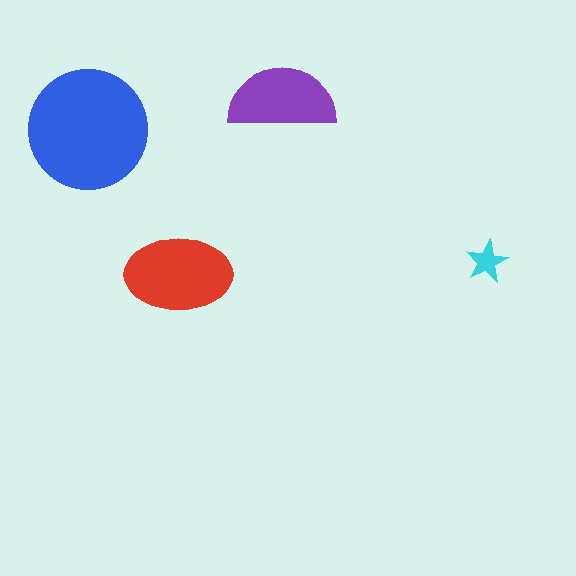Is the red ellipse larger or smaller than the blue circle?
Smaller.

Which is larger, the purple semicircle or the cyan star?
The purple semicircle.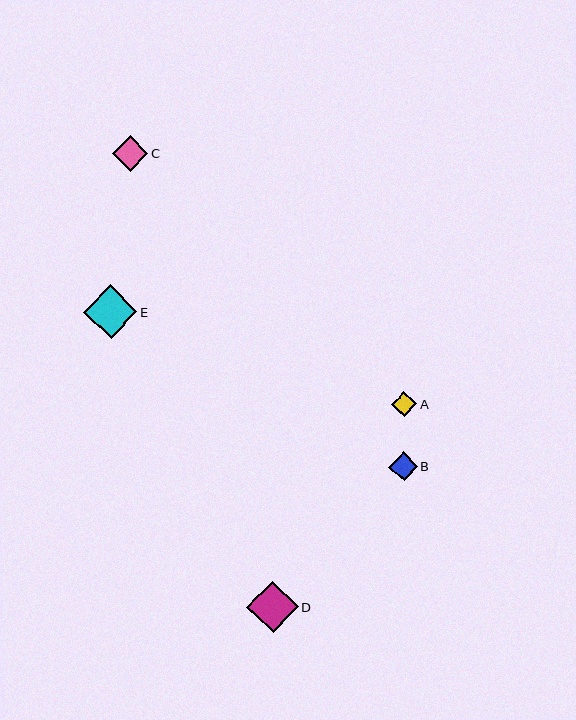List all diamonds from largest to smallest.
From largest to smallest: E, D, C, B, A.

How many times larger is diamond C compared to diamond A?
Diamond C is approximately 1.4 times the size of diamond A.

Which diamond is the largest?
Diamond E is the largest with a size of approximately 54 pixels.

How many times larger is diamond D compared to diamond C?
Diamond D is approximately 1.4 times the size of diamond C.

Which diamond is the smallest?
Diamond A is the smallest with a size of approximately 25 pixels.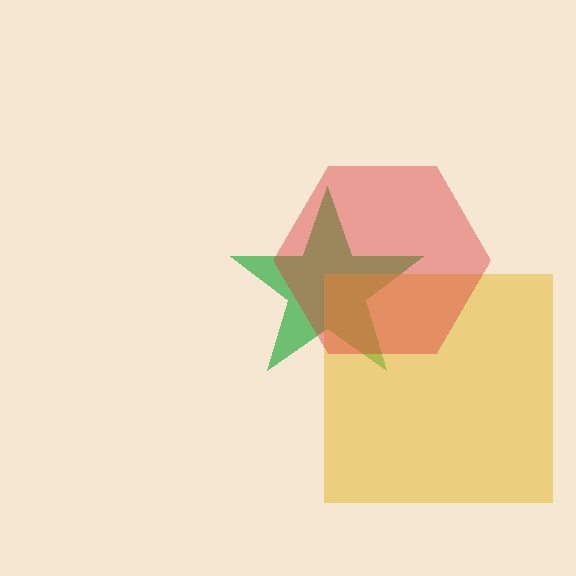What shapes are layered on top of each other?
The layered shapes are: a green star, a yellow square, a red hexagon.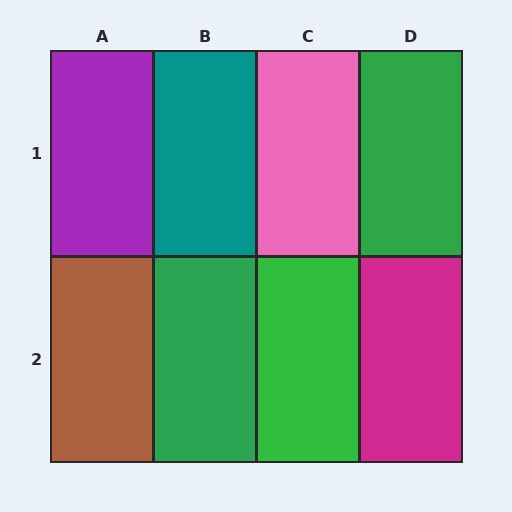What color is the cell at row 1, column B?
Teal.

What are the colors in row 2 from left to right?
Brown, green, green, magenta.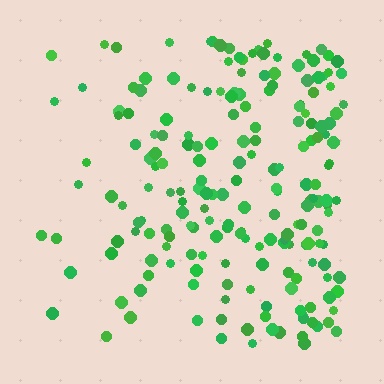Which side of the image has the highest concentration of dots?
The right.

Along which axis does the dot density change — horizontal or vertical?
Horizontal.